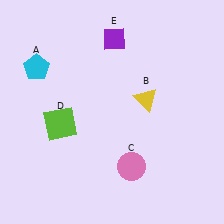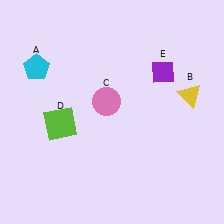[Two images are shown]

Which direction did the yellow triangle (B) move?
The yellow triangle (B) moved right.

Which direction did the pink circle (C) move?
The pink circle (C) moved up.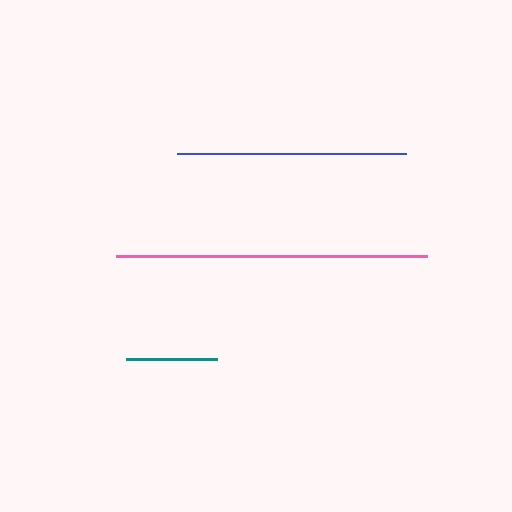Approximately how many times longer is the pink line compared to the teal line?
The pink line is approximately 3.4 times the length of the teal line.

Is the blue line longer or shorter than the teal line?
The blue line is longer than the teal line.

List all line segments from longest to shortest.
From longest to shortest: pink, blue, teal.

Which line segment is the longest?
The pink line is the longest at approximately 311 pixels.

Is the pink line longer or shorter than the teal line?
The pink line is longer than the teal line.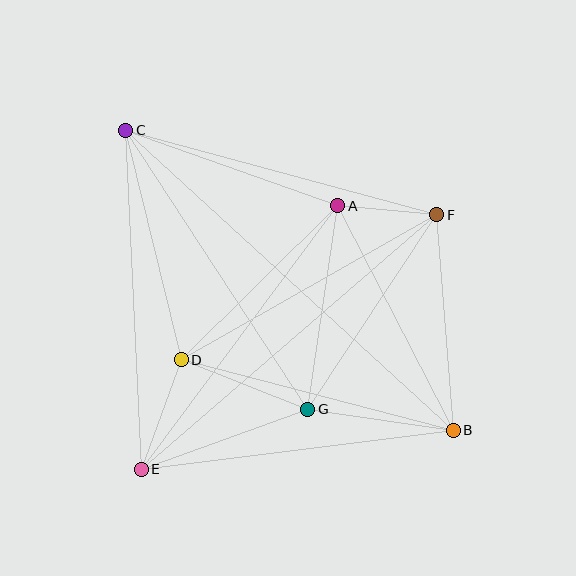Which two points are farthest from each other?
Points B and C are farthest from each other.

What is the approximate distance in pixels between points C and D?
The distance between C and D is approximately 236 pixels.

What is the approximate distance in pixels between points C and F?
The distance between C and F is approximately 322 pixels.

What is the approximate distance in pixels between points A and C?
The distance between A and C is approximately 225 pixels.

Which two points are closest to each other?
Points A and F are closest to each other.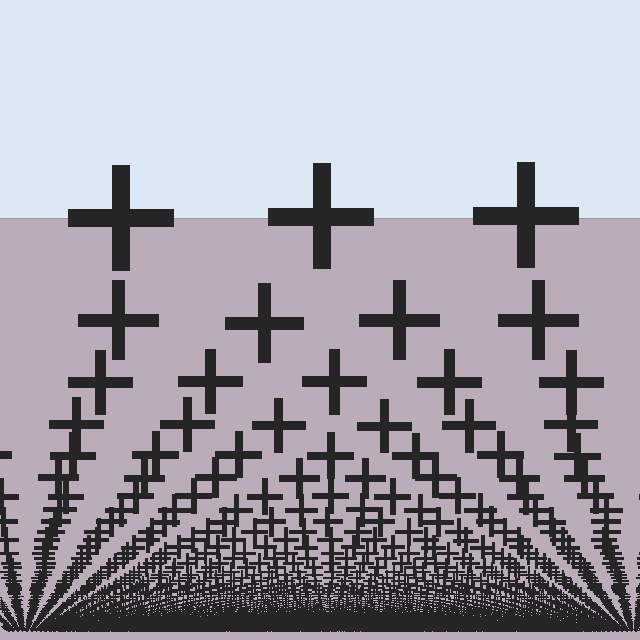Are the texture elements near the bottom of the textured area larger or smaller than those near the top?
Smaller. The gradient is inverted — elements near the bottom are smaller and denser.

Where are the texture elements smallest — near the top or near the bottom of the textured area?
Near the bottom.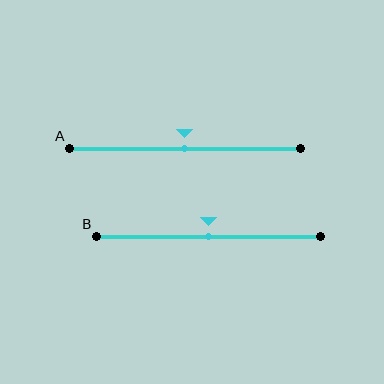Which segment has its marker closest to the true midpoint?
Segment A has its marker closest to the true midpoint.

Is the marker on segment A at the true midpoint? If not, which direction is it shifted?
Yes, the marker on segment A is at the true midpoint.